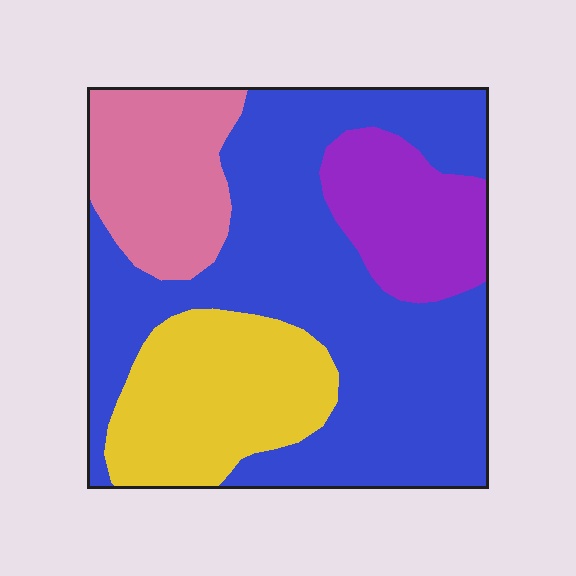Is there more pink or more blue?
Blue.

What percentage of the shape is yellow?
Yellow takes up about one fifth (1/5) of the shape.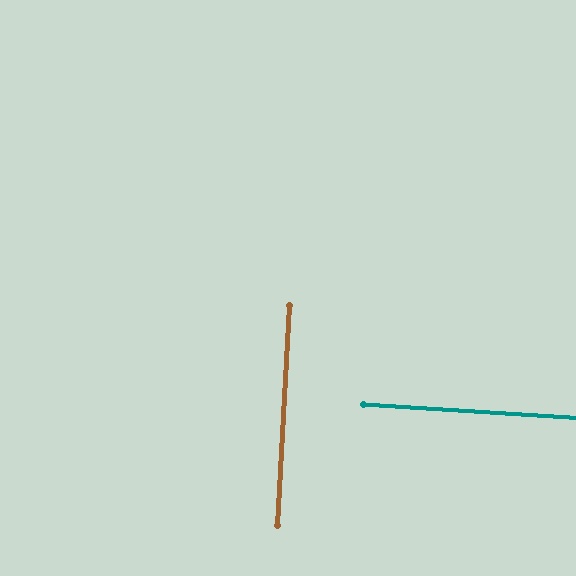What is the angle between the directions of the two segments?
Approximately 89 degrees.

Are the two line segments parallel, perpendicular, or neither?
Perpendicular — they meet at approximately 89°.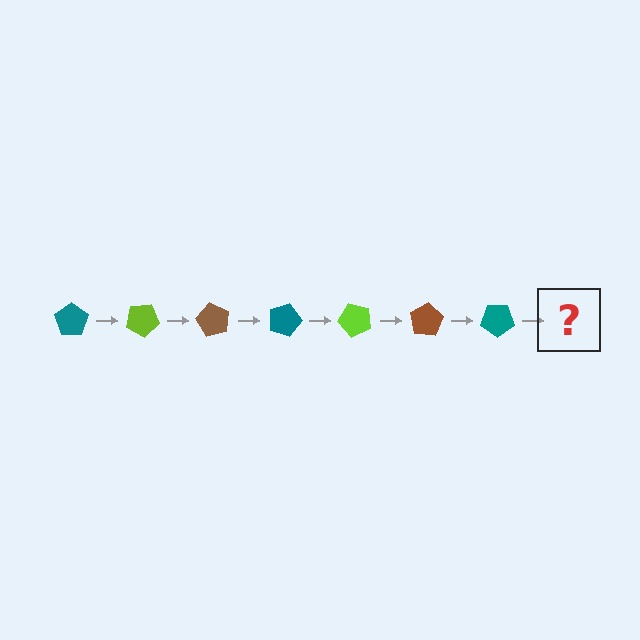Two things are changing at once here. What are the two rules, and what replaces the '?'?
The two rules are that it rotates 30 degrees each step and the color cycles through teal, lime, and brown. The '?' should be a lime pentagon, rotated 210 degrees from the start.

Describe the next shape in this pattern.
It should be a lime pentagon, rotated 210 degrees from the start.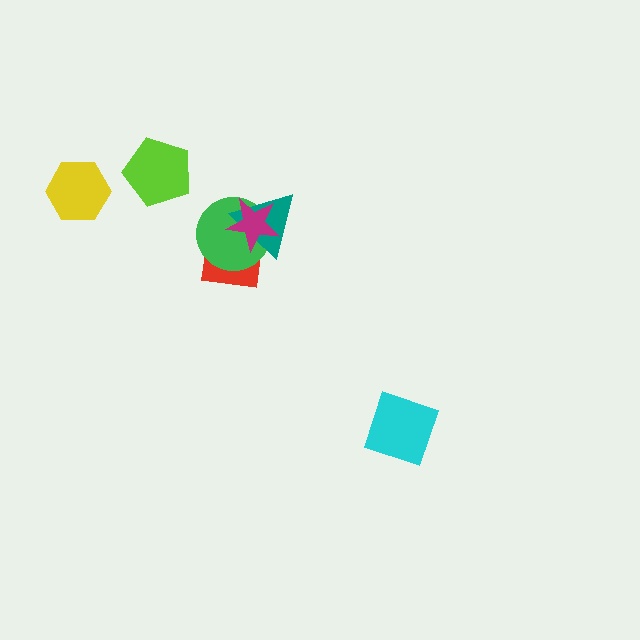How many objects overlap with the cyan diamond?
0 objects overlap with the cyan diamond.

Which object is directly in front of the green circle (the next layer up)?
The teal triangle is directly in front of the green circle.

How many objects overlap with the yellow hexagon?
0 objects overlap with the yellow hexagon.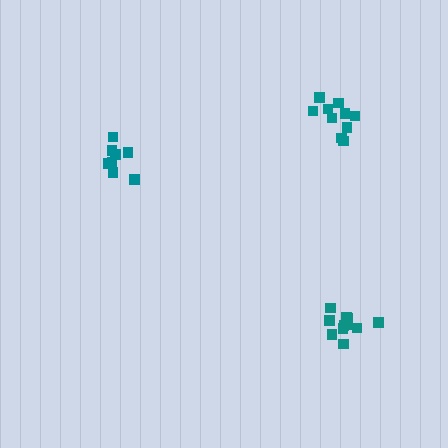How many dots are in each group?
Group 1: 11 dots, Group 2: 8 dots, Group 3: 10 dots (29 total).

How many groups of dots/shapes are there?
There are 3 groups.